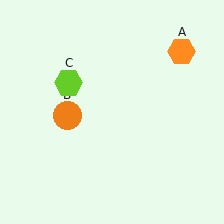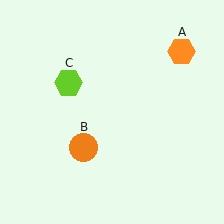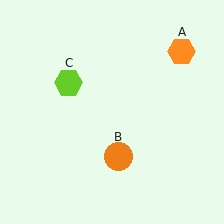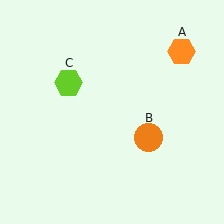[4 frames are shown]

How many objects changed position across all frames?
1 object changed position: orange circle (object B).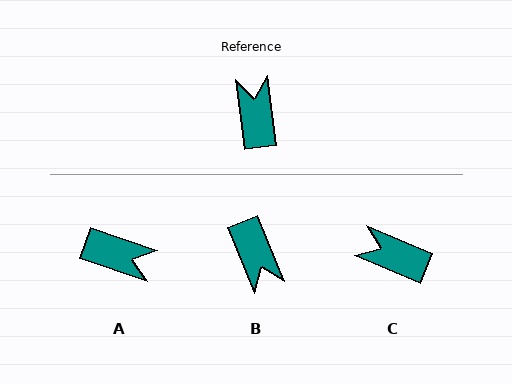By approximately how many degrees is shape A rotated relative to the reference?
Approximately 116 degrees clockwise.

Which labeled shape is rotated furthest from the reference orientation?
B, about 165 degrees away.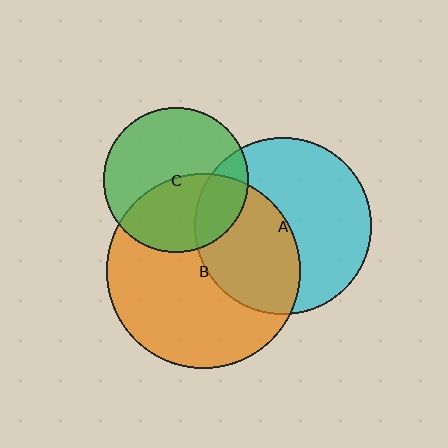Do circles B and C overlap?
Yes.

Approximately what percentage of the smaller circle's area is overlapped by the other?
Approximately 45%.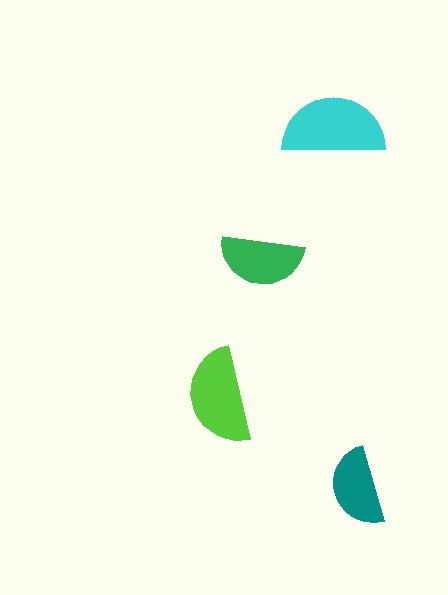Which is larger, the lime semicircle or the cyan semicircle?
The cyan one.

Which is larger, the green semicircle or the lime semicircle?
The lime one.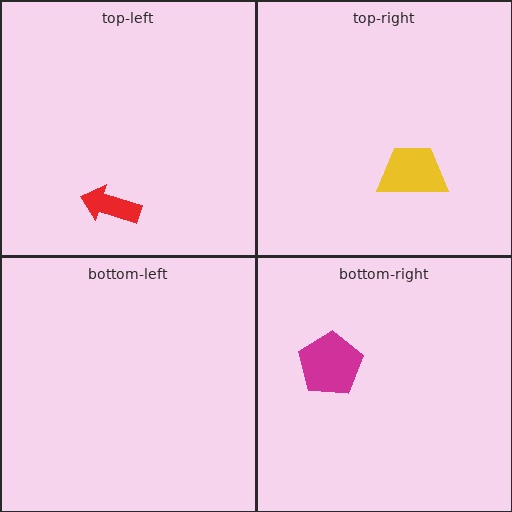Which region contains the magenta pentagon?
The bottom-right region.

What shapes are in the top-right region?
The yellow trapezoid.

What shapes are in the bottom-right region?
The magenta pentagon.